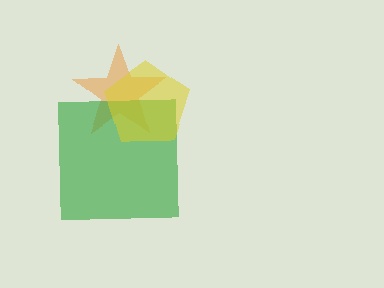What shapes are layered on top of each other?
The layered shapes are: an orange star, a green square, a yellow pentagon.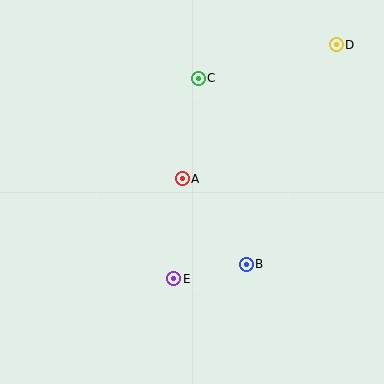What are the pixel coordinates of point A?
Point A is at (182, 179).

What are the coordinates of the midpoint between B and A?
The midpoint between B and A is at (214, 222).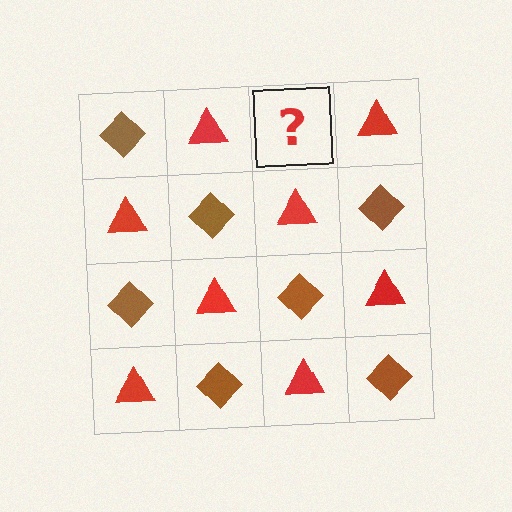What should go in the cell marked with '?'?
The missing cell should contain a brown diamond.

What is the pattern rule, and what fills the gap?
The rule is that it alternates brown diamond and red triangle in a checkerboard pattern. The gap should be filled with a brown diamond.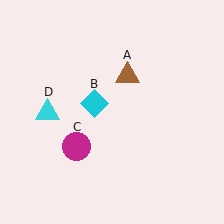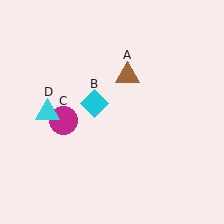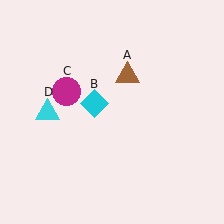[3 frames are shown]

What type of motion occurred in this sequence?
The magenta circle (object C) rotated clockwise around the center of the scene.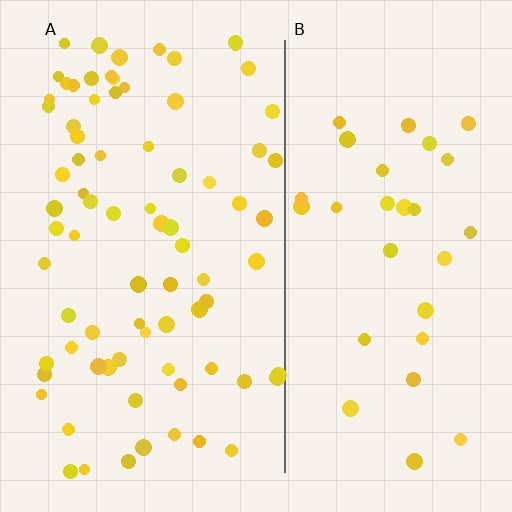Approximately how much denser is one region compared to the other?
Approximately 2.6× — region A over region B.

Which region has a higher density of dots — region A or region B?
A (the left).